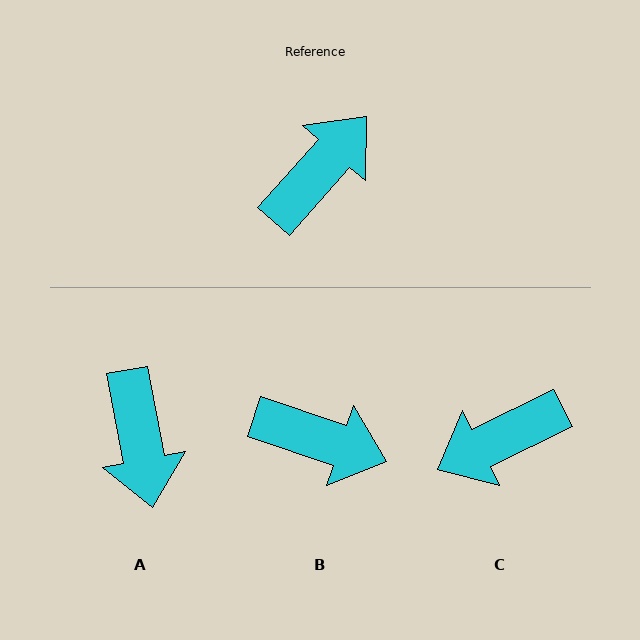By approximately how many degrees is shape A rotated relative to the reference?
Approximately 128 degrees clockwise.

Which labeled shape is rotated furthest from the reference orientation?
C, about 158 degrees away.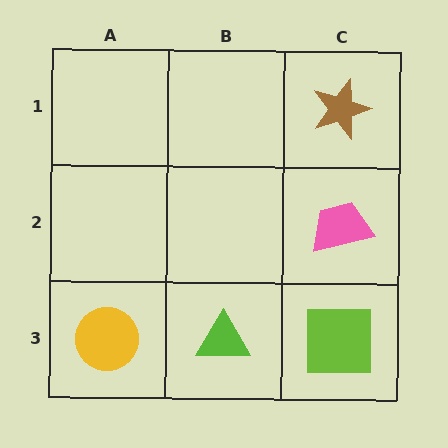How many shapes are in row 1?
1 shape.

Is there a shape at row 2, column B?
No, that cell is empty.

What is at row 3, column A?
A yellow circle.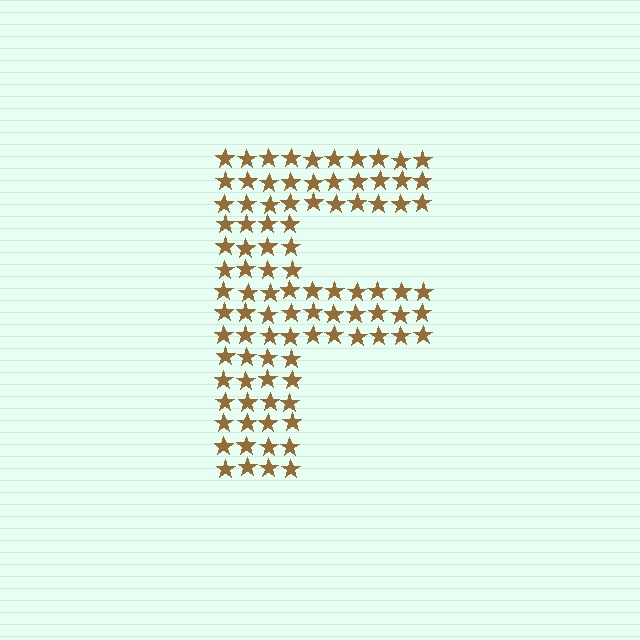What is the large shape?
The large shape is the letter F.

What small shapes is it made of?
It is made of small stars.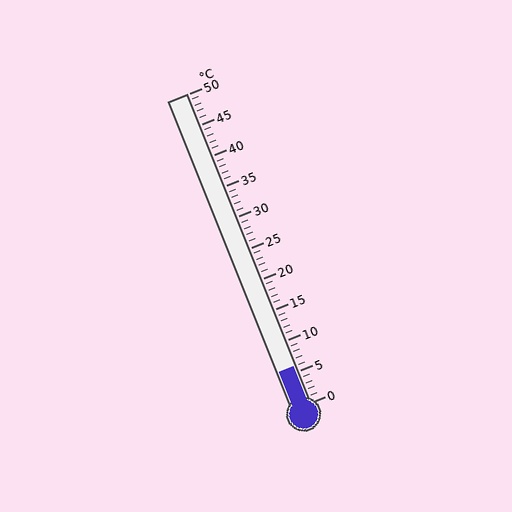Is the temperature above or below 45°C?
The temperature is below 45°C.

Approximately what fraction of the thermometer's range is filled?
The thermometer is filled to approximately 10% of its range.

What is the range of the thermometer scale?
The thermometer scale ranges from 0°C to 50°C.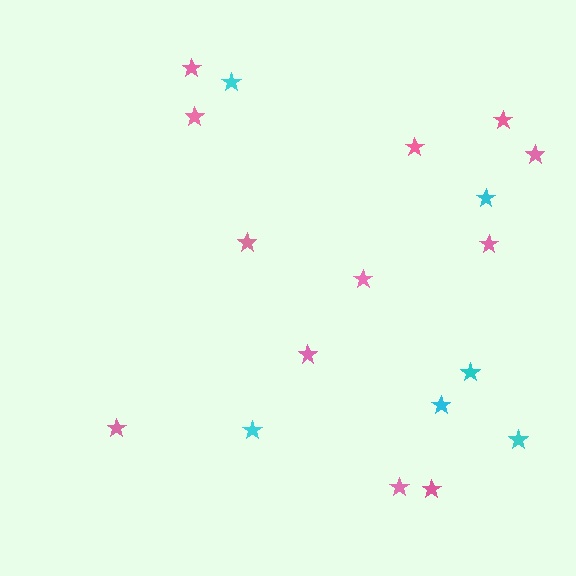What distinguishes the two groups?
There are 2 groups: one group of pink stars (12) and one group of cyan stars (6).